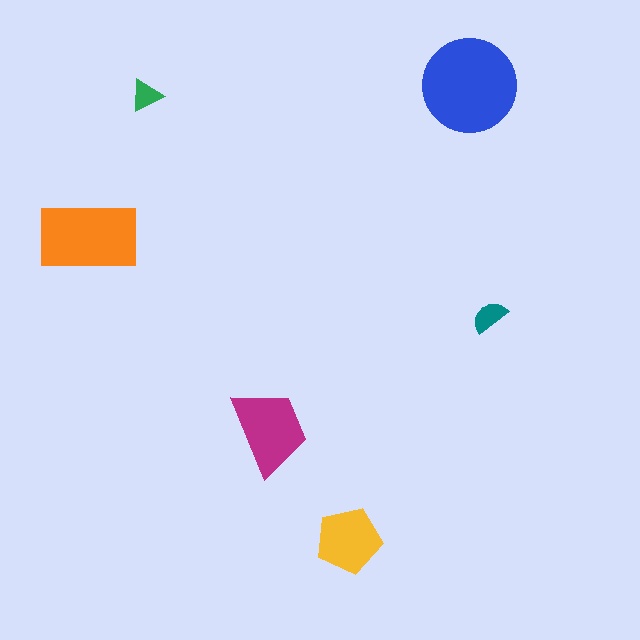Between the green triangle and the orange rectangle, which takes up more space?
The orange rectangle.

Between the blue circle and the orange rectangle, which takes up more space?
The blue circle.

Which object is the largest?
The blue circle.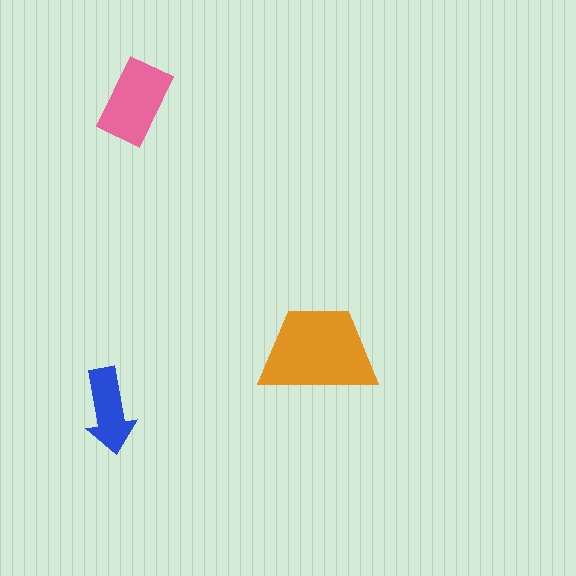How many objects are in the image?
There are 3 objects in the image.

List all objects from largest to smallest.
The orange trapezoid, the pink rectangle, the blue arrow.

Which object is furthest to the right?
The orange trapezoid is rightmost.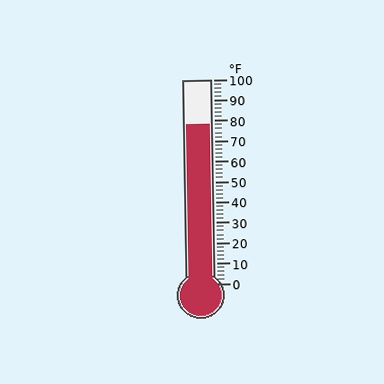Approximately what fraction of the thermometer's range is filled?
The thermometer is filled to approximately 80% of its range.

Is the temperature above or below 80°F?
The temperature is below 80°F.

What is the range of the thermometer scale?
The thermometer scale ranges from 0°F to 100°F.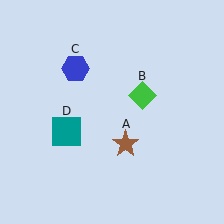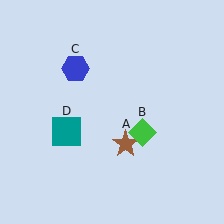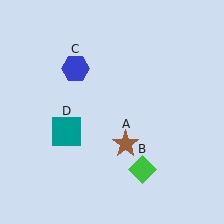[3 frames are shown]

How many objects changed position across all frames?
1 object changed position: green diamond (object B).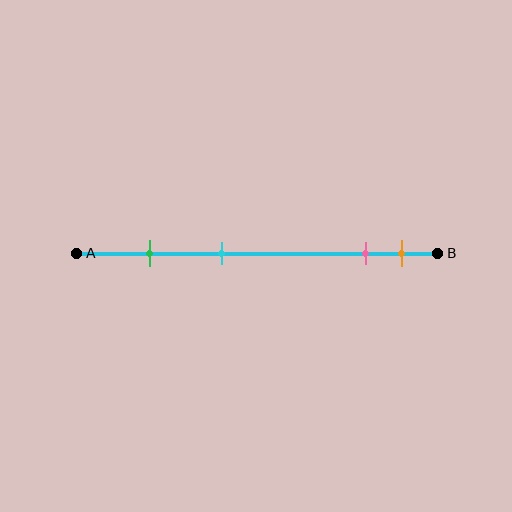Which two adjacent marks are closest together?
The pink and orange marks are the closest adjacent pair.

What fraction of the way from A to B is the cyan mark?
The cyan mark is approximately 40% (0.4) of the way from A to B.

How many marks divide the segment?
There are 4 marks dividing the segment.